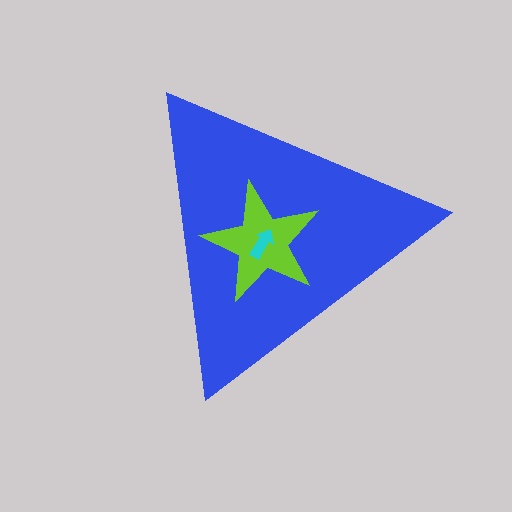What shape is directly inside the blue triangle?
The lime star.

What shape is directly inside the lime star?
The cyan arrow.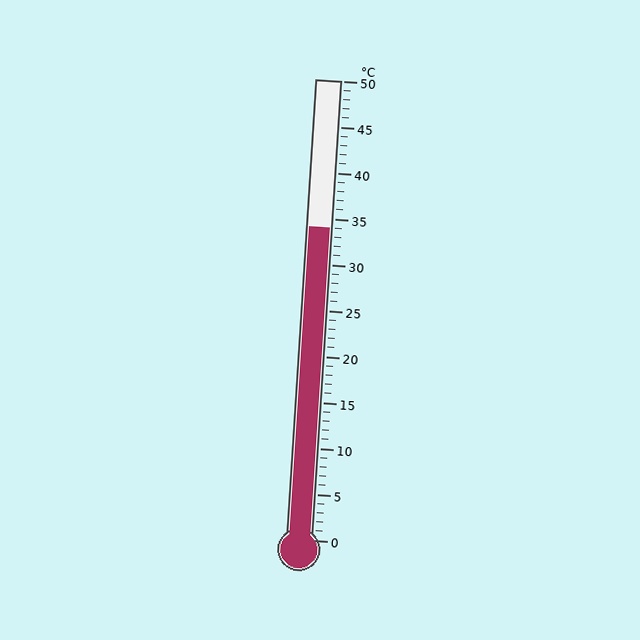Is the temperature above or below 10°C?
The temperature is above 10°C.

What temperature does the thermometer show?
The thermometer shows approximately 34°C.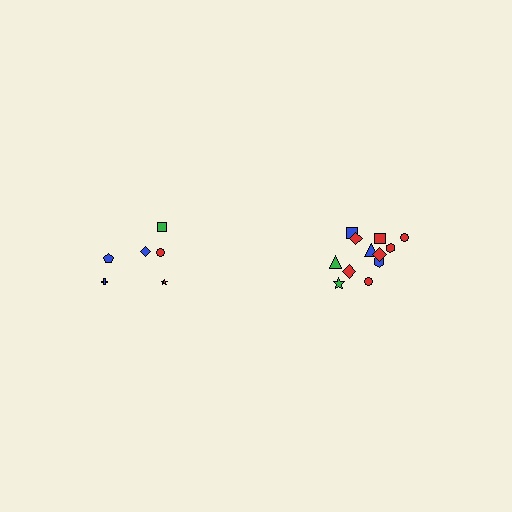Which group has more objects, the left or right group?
The right group.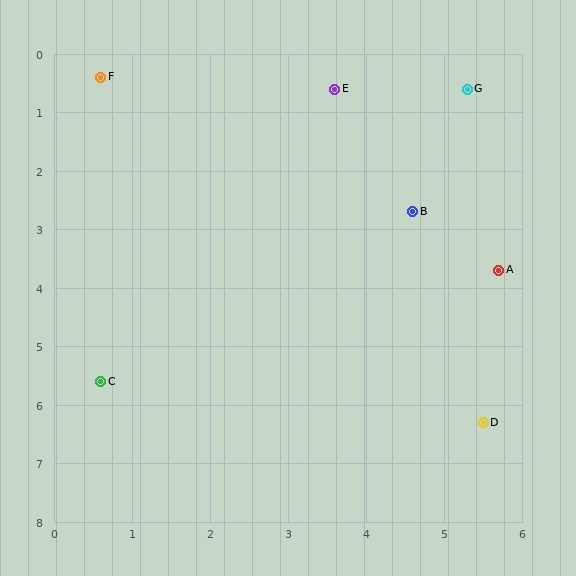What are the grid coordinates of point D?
Point D is at approximately (5.5, 6.3).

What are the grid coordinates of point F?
Point F is at approximately (0.6, 0.4).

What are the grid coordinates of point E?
Point E is at approximately (3.6, 0.6).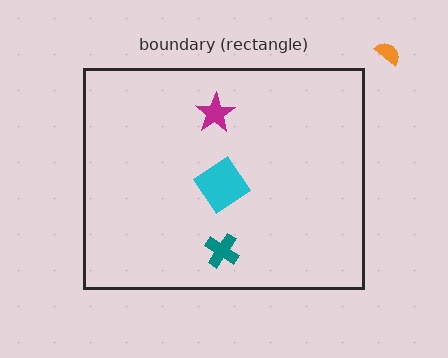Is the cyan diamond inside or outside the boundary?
Inside.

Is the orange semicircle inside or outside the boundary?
Outside.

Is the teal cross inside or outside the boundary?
Inside.